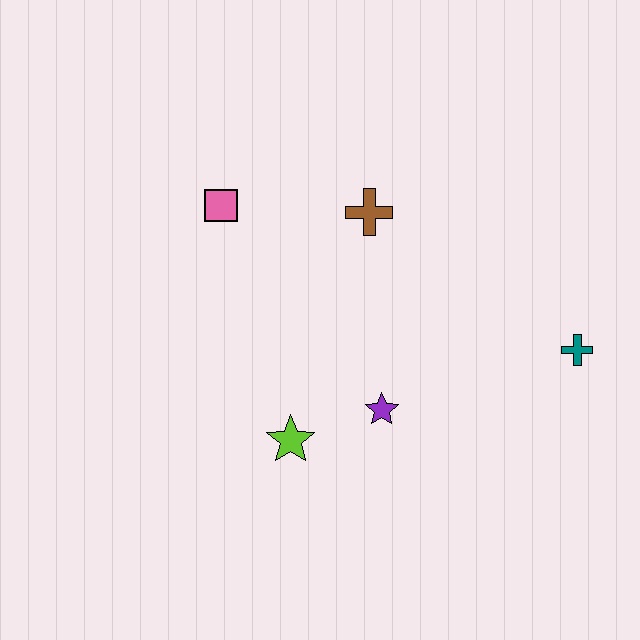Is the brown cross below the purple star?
No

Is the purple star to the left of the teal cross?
Yes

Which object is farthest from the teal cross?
The pink square is farthest from the teal cross.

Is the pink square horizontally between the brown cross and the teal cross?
No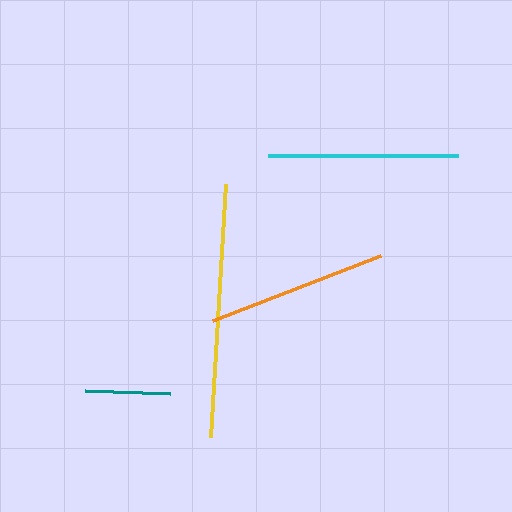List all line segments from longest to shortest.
From longest to shortest: yellow, cyan, orange, teal.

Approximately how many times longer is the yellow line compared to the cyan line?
The yellow line is approximately 1.3 times the length of the cyan line.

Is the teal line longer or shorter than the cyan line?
The cyan line is longer than the teal line.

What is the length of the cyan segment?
The cyan segment is approximately 190 pixels long.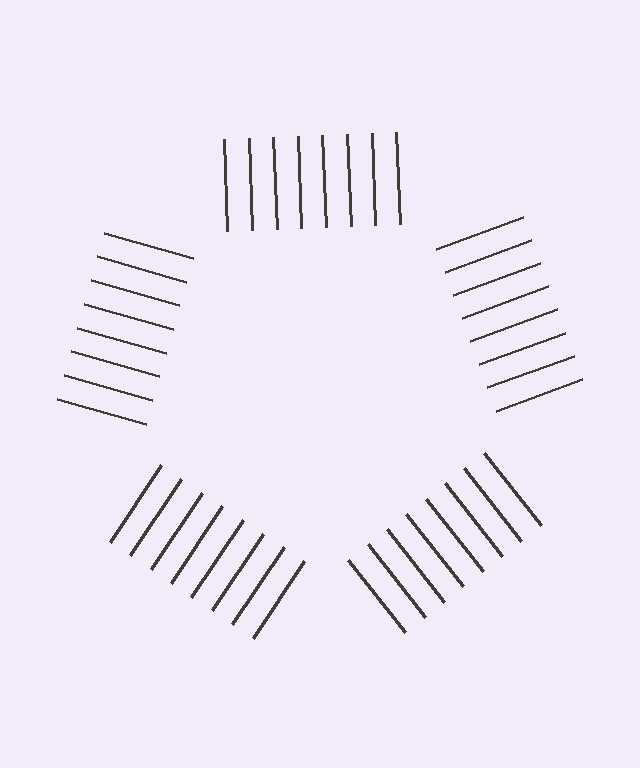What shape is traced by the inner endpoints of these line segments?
An illusory pentagon — the line segments terminate on its edges but no continuous stroke is drawn.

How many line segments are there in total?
40 — 8 along each of the 5 edges.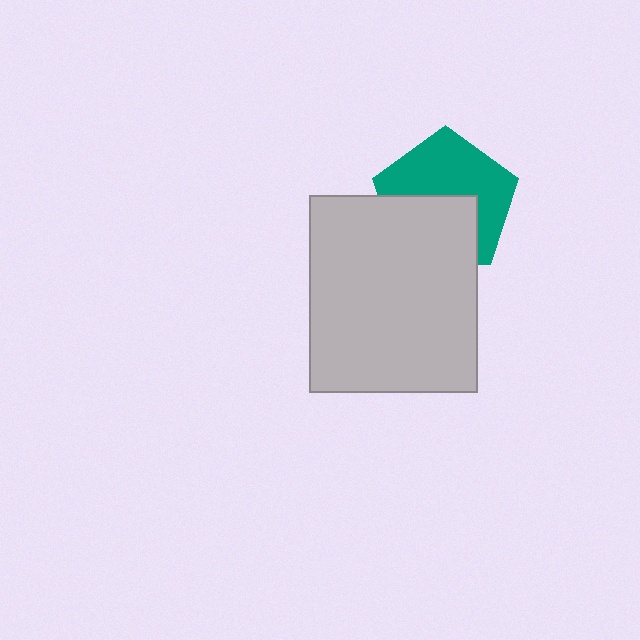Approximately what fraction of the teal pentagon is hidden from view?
Roughly 44% of the teal pentagon is hidden behind the light gray rectangle.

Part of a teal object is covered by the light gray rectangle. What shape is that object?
It is a pentagon.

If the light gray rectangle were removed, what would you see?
You would see the complete teal pentagon.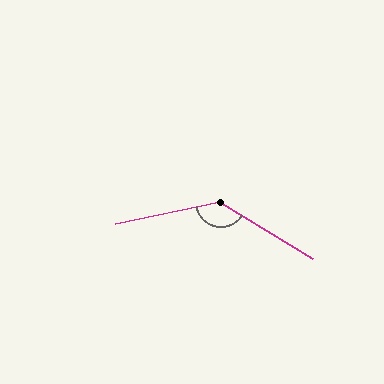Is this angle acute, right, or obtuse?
It is obtuse.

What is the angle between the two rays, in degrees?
Approximately 137 degrees.